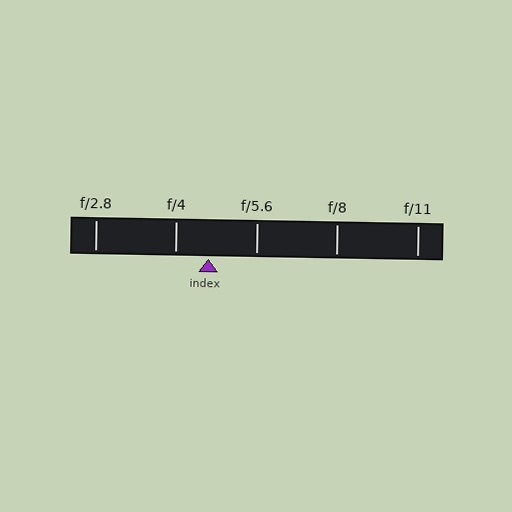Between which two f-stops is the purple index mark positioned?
The index mark is between f/4 and f/5.6.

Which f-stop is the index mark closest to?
The index mark is closest to f/4.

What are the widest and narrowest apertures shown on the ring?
The widest aperture shown is f/2.8 and the narrowest is f/11.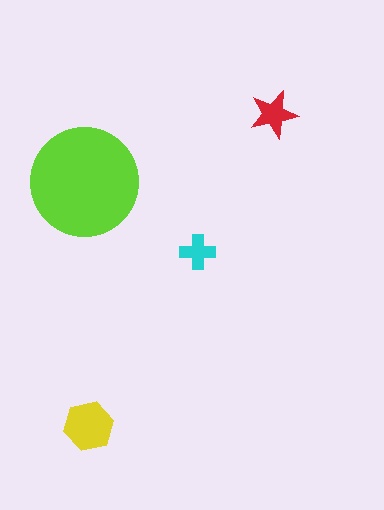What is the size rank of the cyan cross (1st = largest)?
4th.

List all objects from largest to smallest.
The lime circle, the yellow hexagon, the red star, the cyan cross.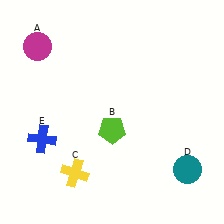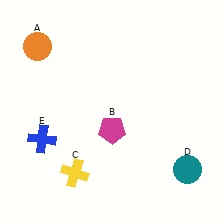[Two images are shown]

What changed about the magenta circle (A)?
In Image 1, A is magenta. In Image 2, it changed to orange.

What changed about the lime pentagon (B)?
In Image 1, B is lime. In Image 2, it changed to magenta.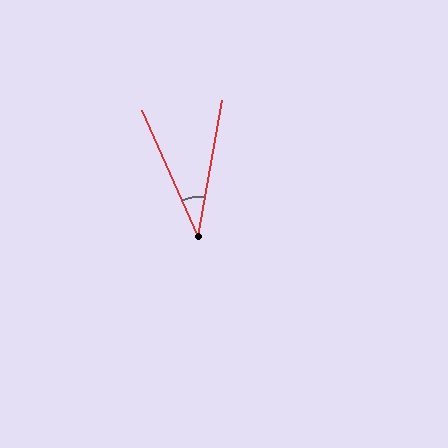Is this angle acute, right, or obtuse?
It is acute.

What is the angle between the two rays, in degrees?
Approximately 34 degrees.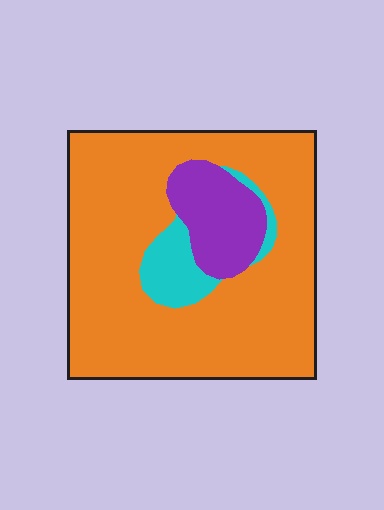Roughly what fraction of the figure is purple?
Purple covers roughly 15% of the figure.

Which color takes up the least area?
Cyan, at roughly 10%.